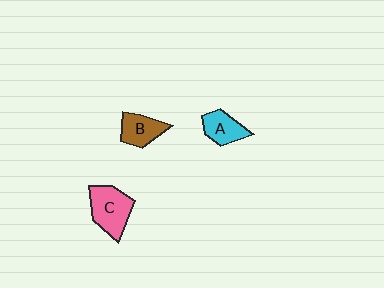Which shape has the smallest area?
Shape A (cyan).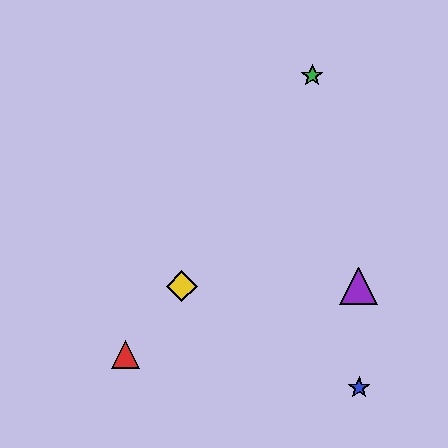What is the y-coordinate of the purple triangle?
The purple triangle is at y≈286.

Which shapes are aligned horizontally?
The yellow diamond, the purple triangle are aligned horizontally.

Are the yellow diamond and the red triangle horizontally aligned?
No, the yellow diamond is at y≈286 and the red triangle is at y≈354.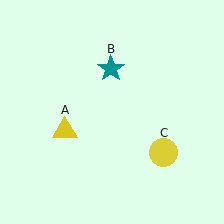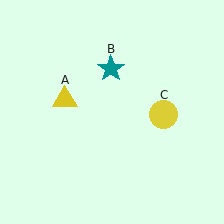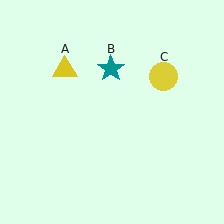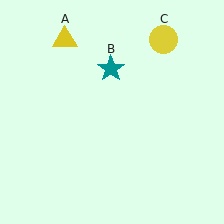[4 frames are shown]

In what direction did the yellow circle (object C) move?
The yellow circle (object C) moved up.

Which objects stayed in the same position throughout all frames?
Teal star (object B) remained stationary.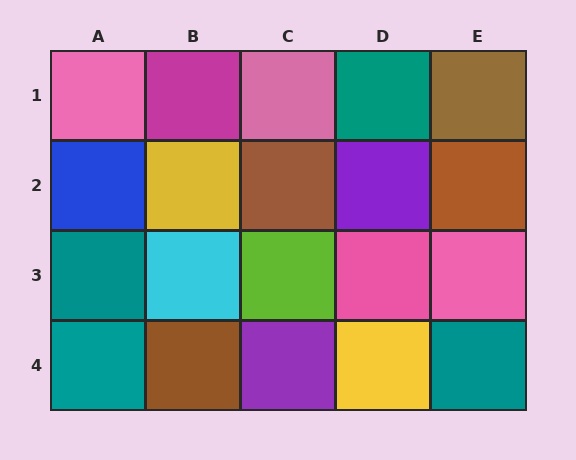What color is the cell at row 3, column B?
Cyan.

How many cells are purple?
2 cells are purple.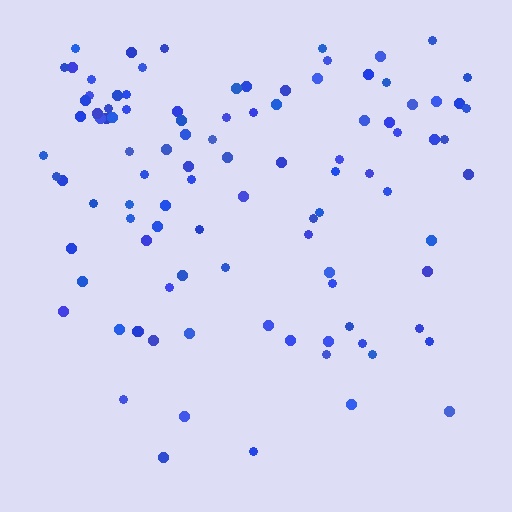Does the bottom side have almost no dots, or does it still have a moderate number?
Still a moderate number, just noticeably fewer than the top.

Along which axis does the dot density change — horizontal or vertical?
Vertical.